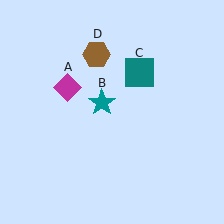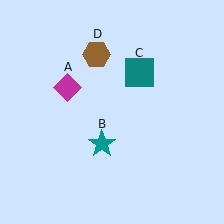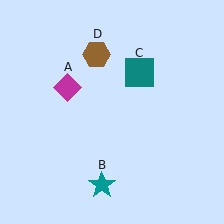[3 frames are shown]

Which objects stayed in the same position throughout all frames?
Magenta diamond (object A) and teal square (object C) and brown hexagon (object D) remained stationary.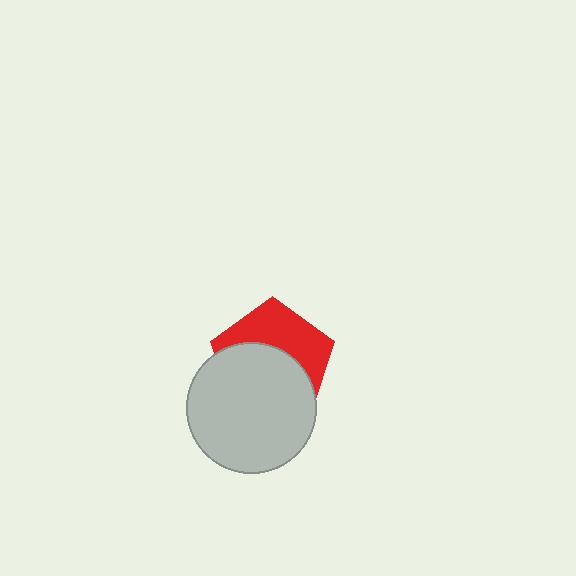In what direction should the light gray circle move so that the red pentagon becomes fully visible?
The light gray circle should move down. That is the shortest direction to clear the overlap and leave the red pentagon fully visible.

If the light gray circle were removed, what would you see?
You would see the complete red pentagon.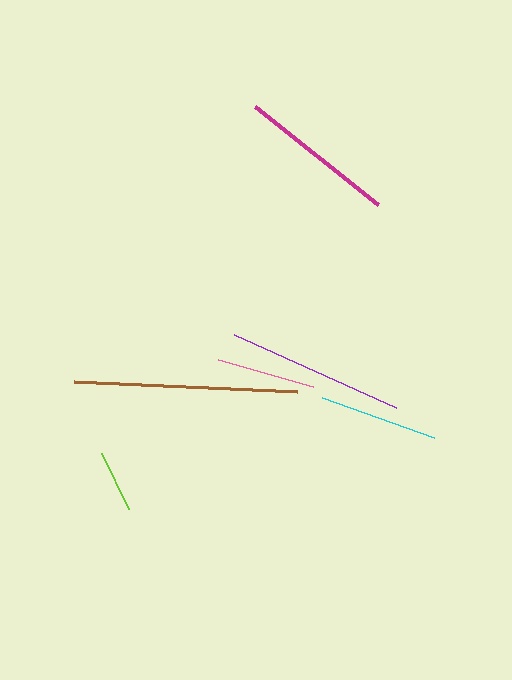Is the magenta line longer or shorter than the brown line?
The brown line is longer than the magenta line.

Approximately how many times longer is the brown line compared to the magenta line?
The brown line is approximately 1.4 times the length of the magenta line.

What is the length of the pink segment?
The pink segment is approximately 99 pixels long.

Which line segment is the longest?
The brown line is the longest at approximately 222 pixels.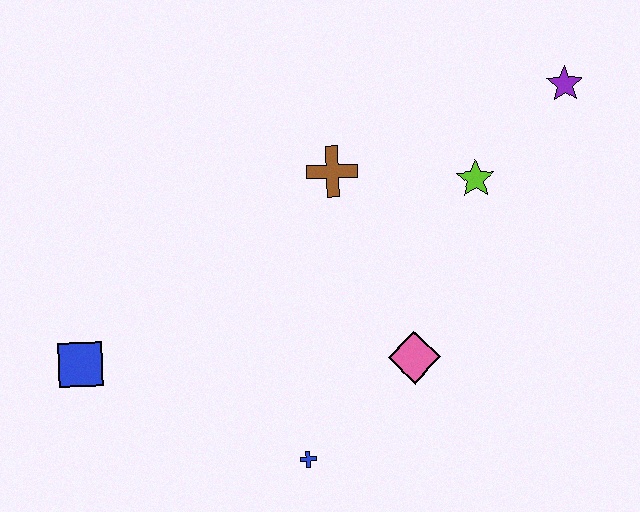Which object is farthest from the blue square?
The purple star is farthest from the blue square.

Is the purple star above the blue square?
Yes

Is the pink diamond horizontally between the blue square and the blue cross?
No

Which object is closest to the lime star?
The purple star is closest to the lime star.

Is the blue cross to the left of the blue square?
No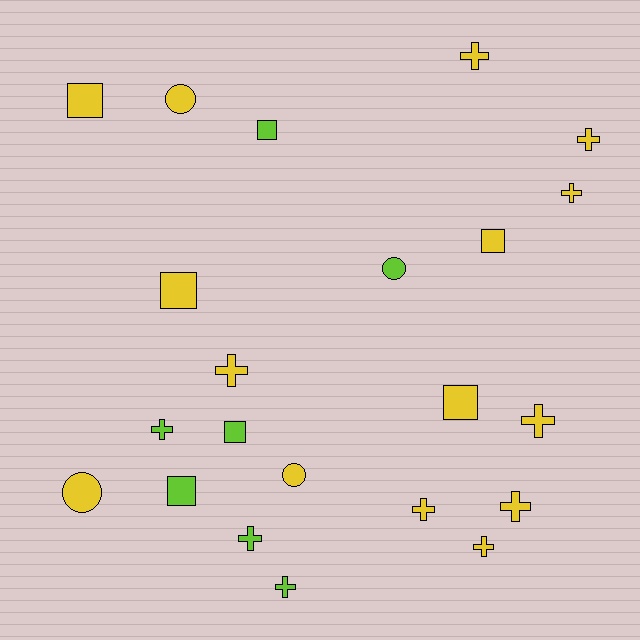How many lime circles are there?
There is 1 lime circle.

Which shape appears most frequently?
Cross, with 11 objects.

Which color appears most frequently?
Yellow, with 15 objects.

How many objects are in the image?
There are 22 objects.